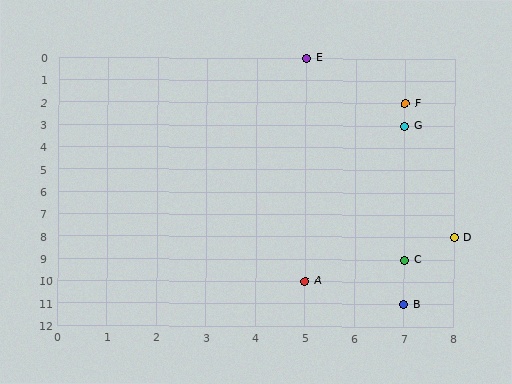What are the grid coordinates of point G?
Point G is at grid coordinates (7, 3).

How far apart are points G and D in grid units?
Points G and D are 1 column and 5 rows apart (about 5.1 grid units diagonally).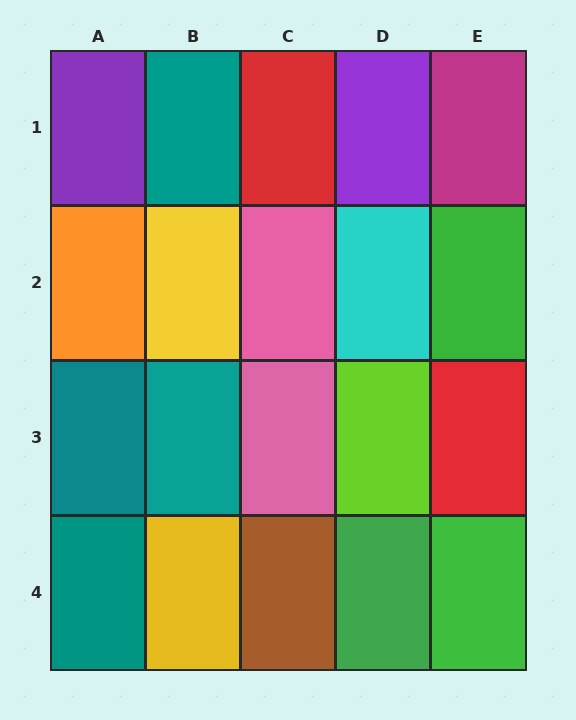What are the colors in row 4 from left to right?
Teal, yellow, brown, green, green.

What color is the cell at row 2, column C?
Pink.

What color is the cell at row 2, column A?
Orange.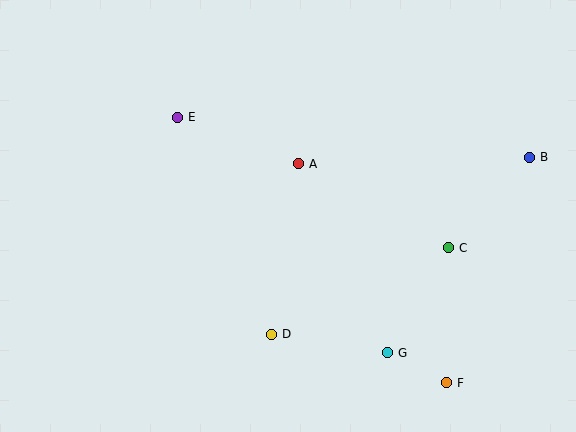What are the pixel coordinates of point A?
Point A is at (298, 164).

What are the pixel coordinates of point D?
Point D is at (271, 334).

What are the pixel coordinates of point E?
Point E is at (177, 117).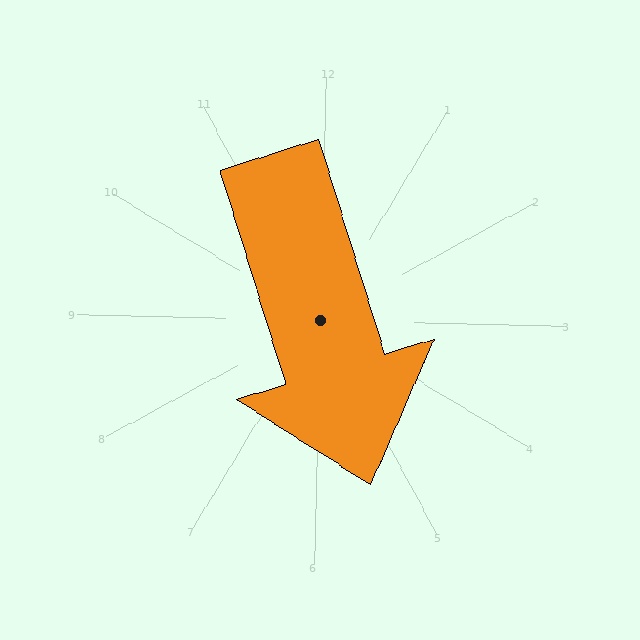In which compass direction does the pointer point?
South.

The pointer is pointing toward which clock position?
Roughly 5 o'clock.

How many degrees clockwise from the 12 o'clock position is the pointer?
Approximately 162 degrees.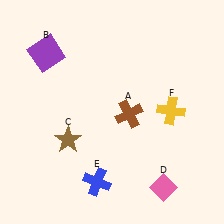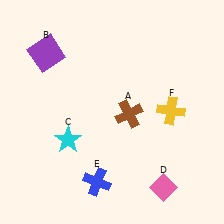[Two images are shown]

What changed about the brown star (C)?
In Image 1, C is brown. In Image 2, it changed to cyan.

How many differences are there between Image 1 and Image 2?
There is 1 difference between the two images.